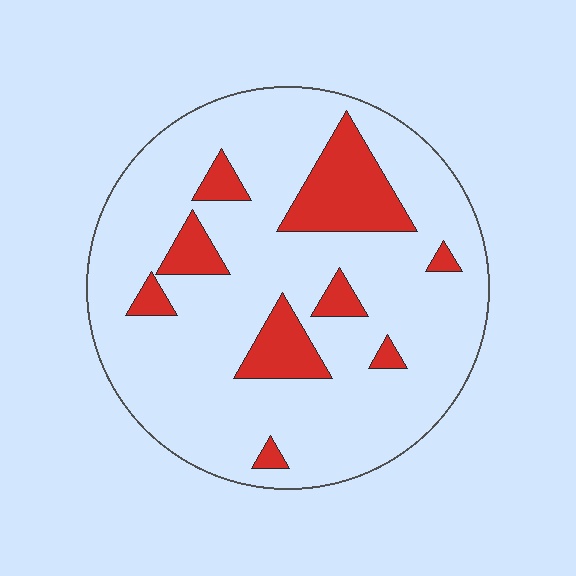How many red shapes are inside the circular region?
9.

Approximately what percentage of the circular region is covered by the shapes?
Approximately 15%.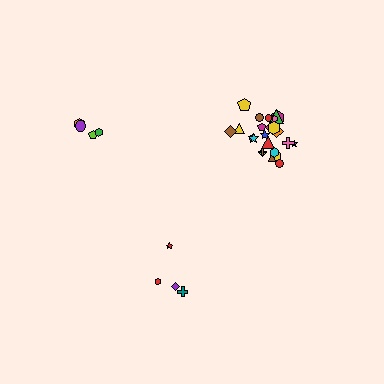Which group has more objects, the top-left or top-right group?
The top-right group.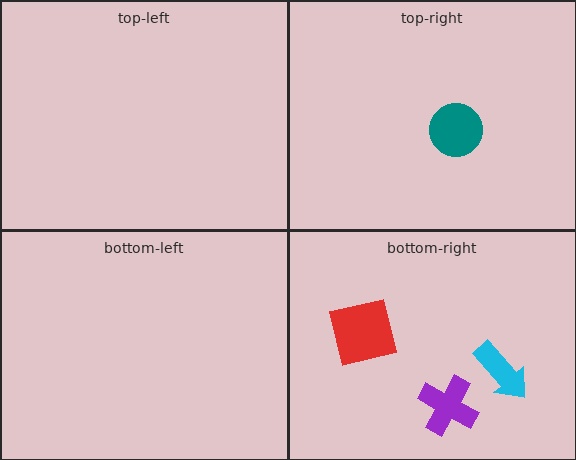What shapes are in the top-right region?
The teal circle.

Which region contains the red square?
The bottom-right region.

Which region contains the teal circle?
The top-right region.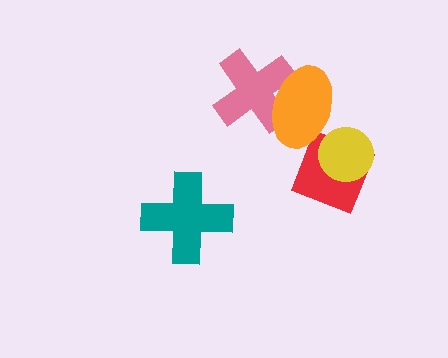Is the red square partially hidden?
Yes, it is partially covered by another shape.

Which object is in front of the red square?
The yellow circle is in front of the red square.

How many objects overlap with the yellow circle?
1 object overlaps with the yellow circle.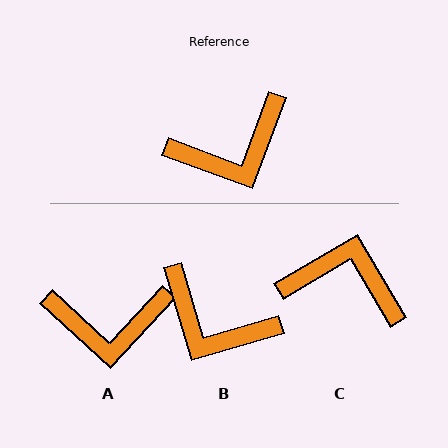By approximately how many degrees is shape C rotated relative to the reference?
Approximately 141 degrees counter-clockwise.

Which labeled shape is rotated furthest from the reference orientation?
C, about 141 degrees away.